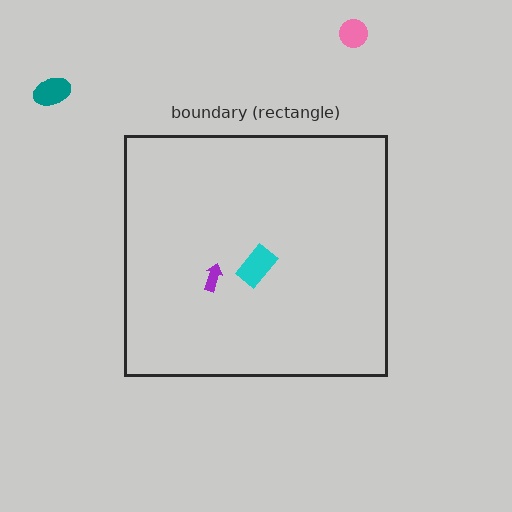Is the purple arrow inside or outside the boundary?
Inside.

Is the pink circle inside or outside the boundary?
Outside.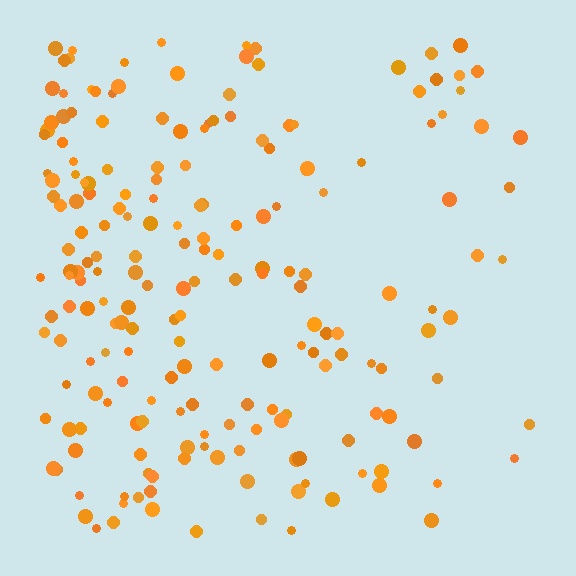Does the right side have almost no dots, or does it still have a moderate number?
Still a moderate number, just noticeably fewer than the left.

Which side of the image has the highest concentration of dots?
The left.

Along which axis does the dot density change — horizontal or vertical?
Horizontal.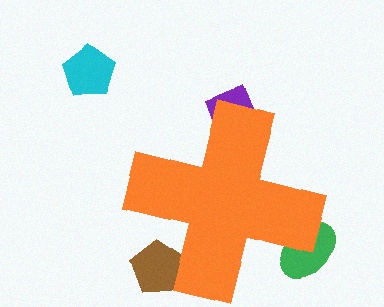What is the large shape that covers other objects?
An orange cross.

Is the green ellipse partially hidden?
Yes, the green ellipse is partially hidden behind the orange cross.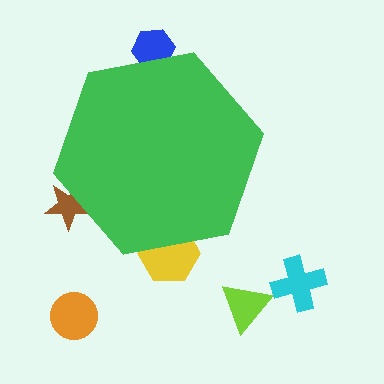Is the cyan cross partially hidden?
No, the cyan cross is fully visible.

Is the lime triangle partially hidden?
No, the lime triangle is fully visible.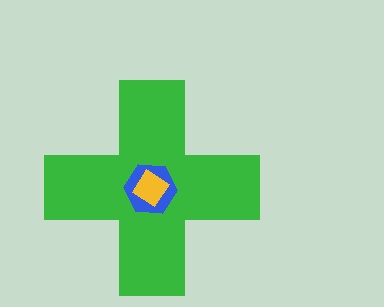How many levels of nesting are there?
3.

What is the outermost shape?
The green cross.